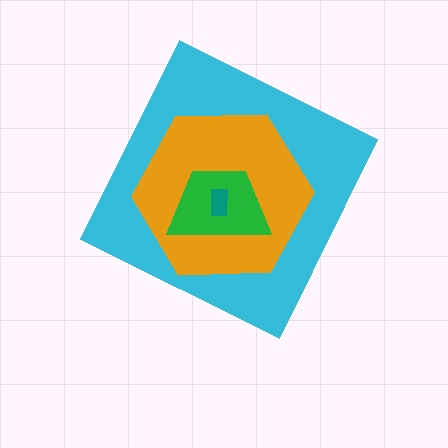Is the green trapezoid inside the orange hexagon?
Yes.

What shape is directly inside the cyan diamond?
The orange hexagon.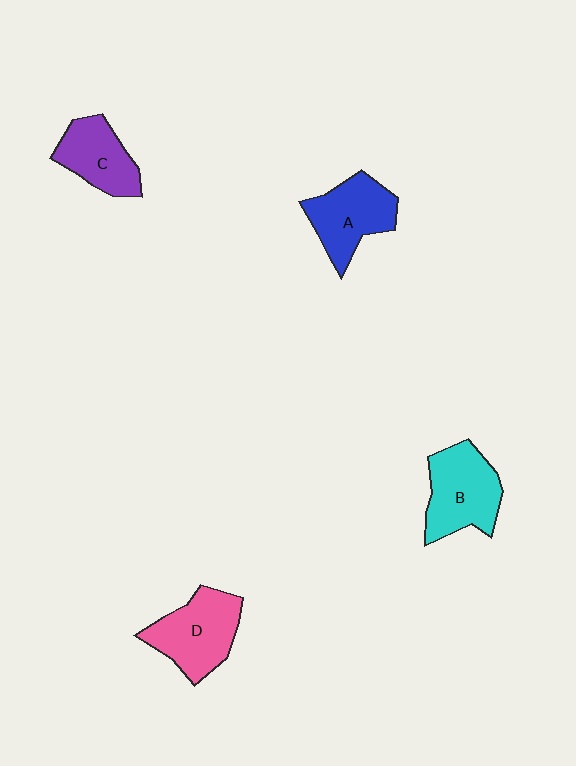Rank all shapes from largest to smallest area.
From largest to smallest: B (cyan), D (pink), A (blue), C (purple).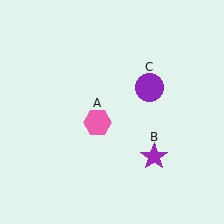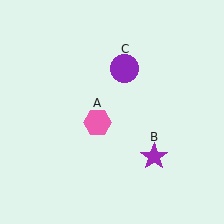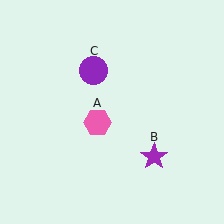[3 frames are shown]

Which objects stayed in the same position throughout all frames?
Pink hexagon (object A) and purple star (object B) remained stationary.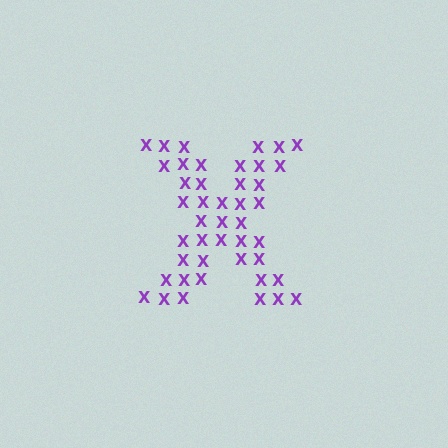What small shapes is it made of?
It is made of small letter X's.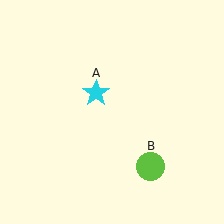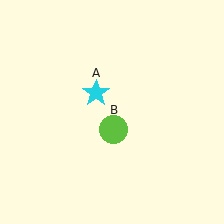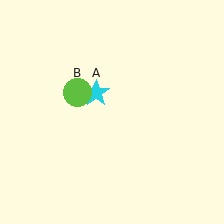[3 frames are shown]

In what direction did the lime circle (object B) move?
The lime circle (object B) moved up and to the left.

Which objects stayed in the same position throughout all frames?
Cyan star (object A) remained stationary.